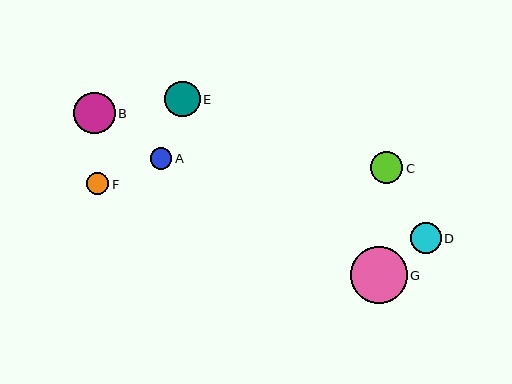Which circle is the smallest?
Circle A is the smallest with a size of approximately 22 pixels.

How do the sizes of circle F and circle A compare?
Circle F and circle A are approximately the same size.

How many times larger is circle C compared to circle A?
Circle C is approximately 1.5 times the size of circle A.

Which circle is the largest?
Circle G is the largest with a size of approximately 57 pixels.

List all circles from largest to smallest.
From largest to smallest: G, B, E, C, D, F, A.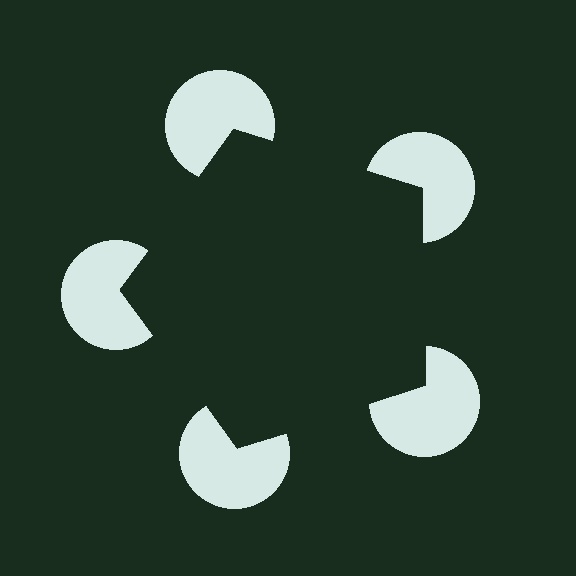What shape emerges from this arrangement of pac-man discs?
An illusory pentagon — its edges are inferred from the aligned wedge cuts in the pac-man discs, not physically drawn.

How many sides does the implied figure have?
5 sides.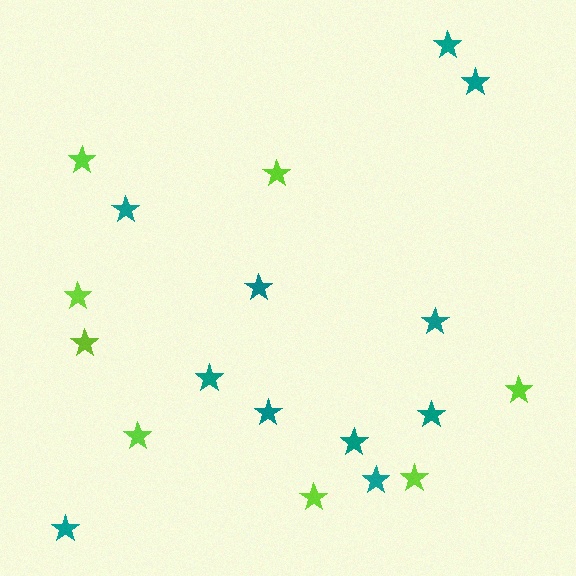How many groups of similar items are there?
There are 2 groups: one group of teal stars (11) and one group of lime stars (8).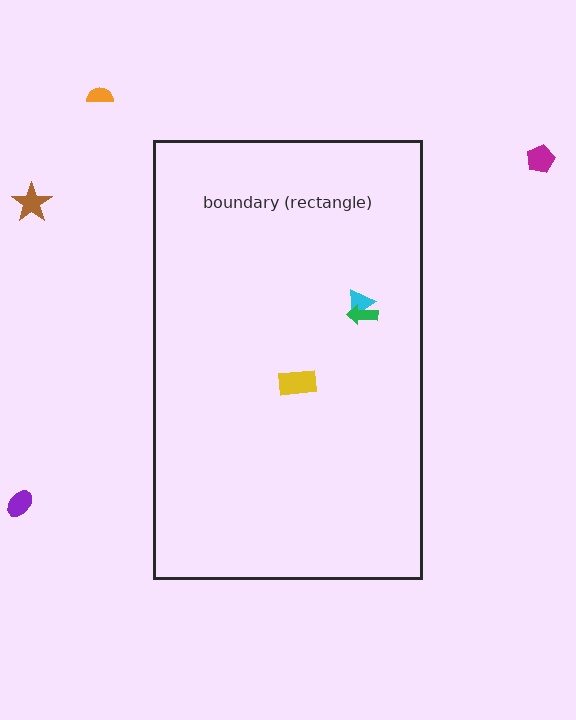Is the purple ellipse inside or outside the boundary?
Outside.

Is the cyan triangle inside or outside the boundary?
Inside.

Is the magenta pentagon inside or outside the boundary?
Outside.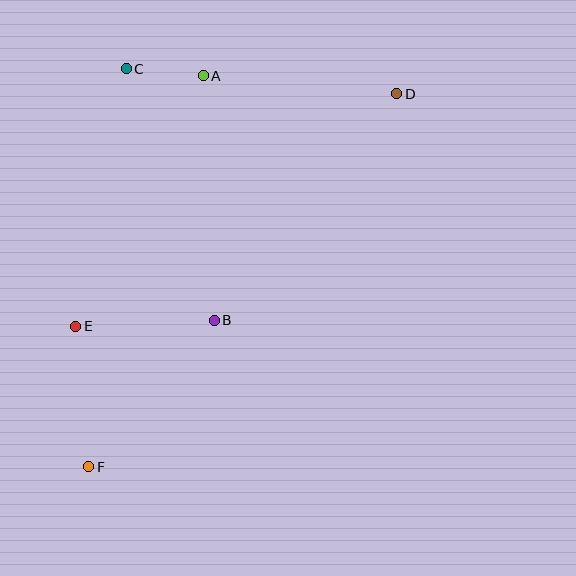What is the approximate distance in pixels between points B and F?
The distance between B and F is approximately 193 pixels.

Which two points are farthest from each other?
Points D and F are farthest from each other.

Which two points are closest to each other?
Points A and C are closest to each other.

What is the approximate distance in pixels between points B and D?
The distance between B and D is approximately 291 pixels.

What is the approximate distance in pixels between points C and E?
The distance between C and E is approximately 263 pixels.